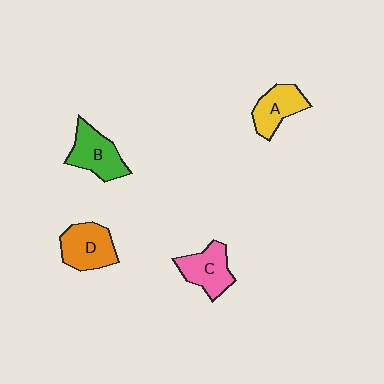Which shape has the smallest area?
Shape A (yellow).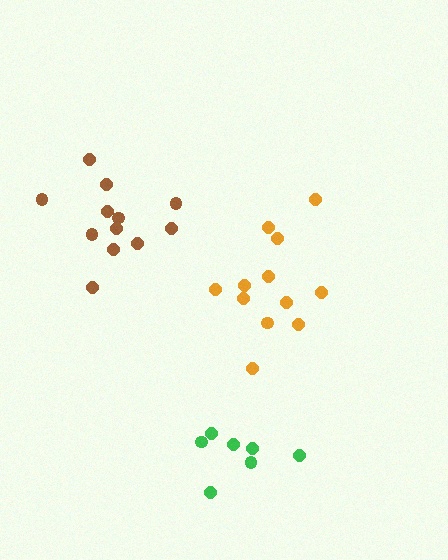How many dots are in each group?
Group 1: 12 dots, Group 2: 12 dots, Group 3: 7 dots (31 total).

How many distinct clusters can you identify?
There are 3 distinct clusters.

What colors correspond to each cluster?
The clusters are colored: orange, brown, green.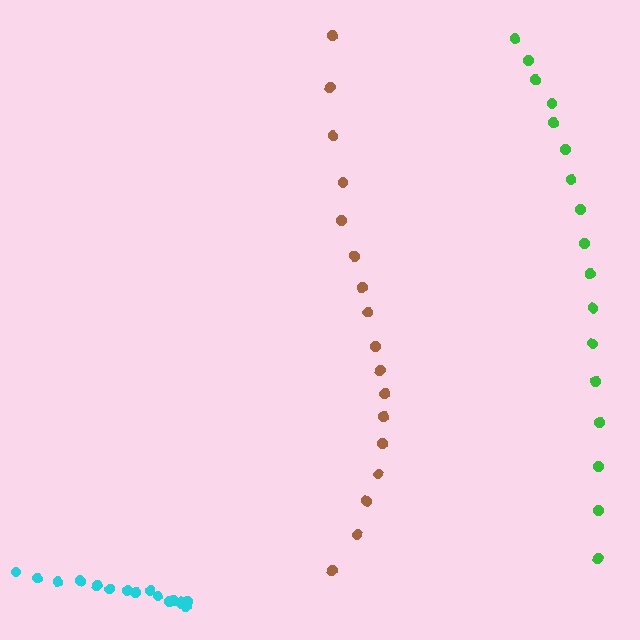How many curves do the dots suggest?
There are 3 distinct paths.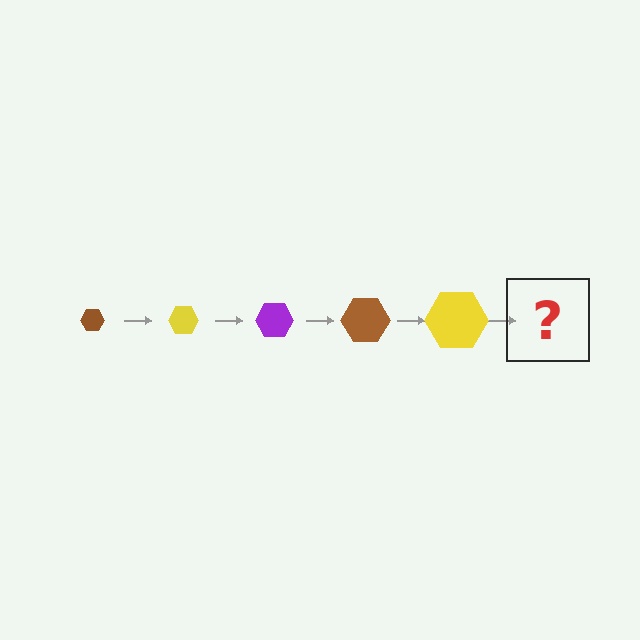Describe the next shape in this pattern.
It should be a purple hexagon, larger than the previous one.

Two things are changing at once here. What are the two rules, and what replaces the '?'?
The two rules are that the hexagon grows larger each step and the color cycles through brown, yellow, and purple. The '?' should be a purple hexagon, larger than the previous one.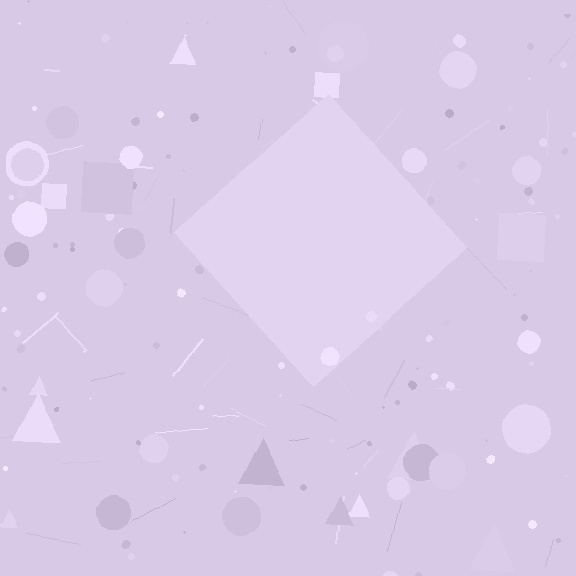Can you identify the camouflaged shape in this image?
The camouflaged shape is a diamond.